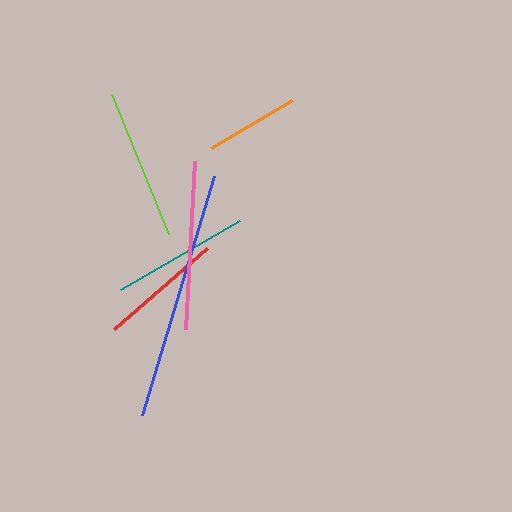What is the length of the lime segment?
The lime segment is approximately 150 pixels long.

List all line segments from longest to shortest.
From longest to shortest: blue, pink, lime, teal, red, orange.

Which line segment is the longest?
The blue line is the longest at approximately 249 pixels.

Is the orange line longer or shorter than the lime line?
The lime line is longer than the orange line.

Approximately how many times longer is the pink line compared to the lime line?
The pink line is approximately 1.1 times the length of the lime line.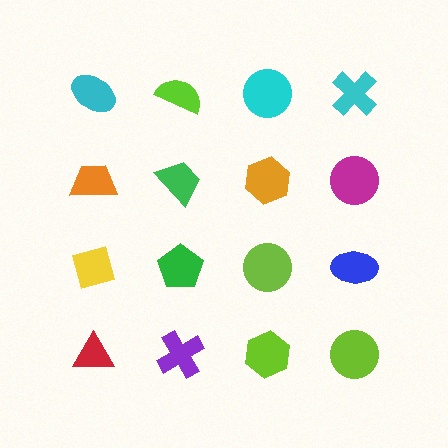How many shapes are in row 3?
4 shapes.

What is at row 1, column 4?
A cyan cross.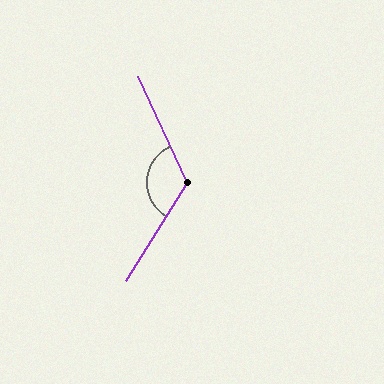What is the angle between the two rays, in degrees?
Approximately 123 degrees.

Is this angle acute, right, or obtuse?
It is obtuse.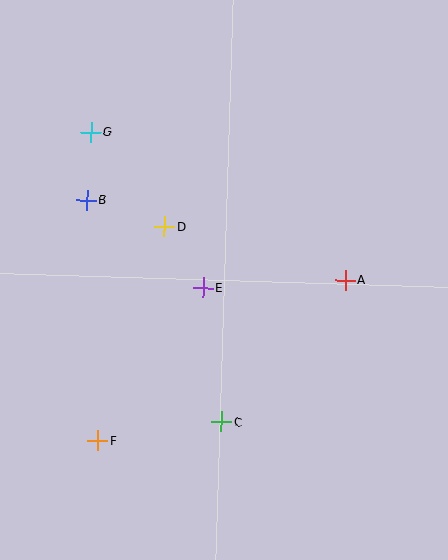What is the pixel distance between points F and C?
The distance between F and C is 125 pixels.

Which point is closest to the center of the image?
Point E at (203, 288) is closest to the center.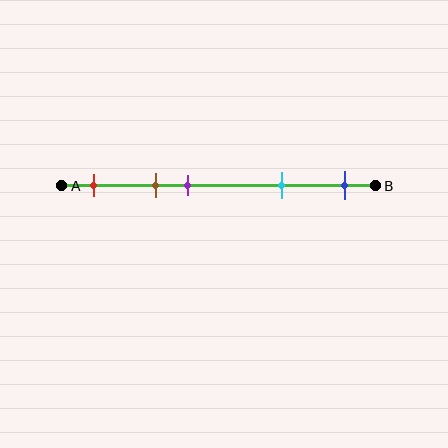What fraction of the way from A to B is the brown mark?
The brown mark is approximately 30% (0.3) of the way from A to B.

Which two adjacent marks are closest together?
The brown and purple marks are the closest adjacent pair.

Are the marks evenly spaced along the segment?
No, the marks are not evenly spaced.